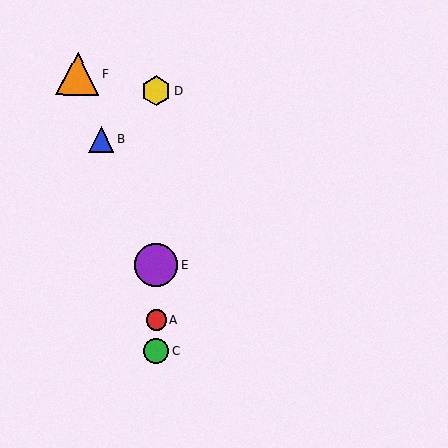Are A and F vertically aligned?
No, A is at x≈156 and F is at x≈78.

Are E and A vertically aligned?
Yes, both are at x≈156.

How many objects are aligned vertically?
4 objects (A, C, D, E) are aligned vertically.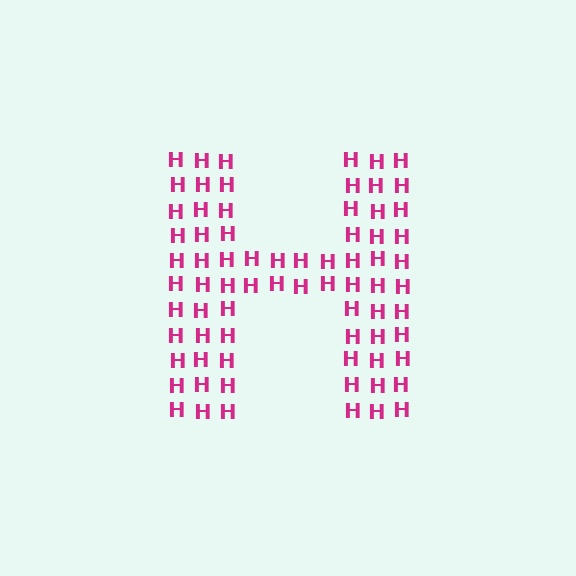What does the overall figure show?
The overall figure shows the letter H.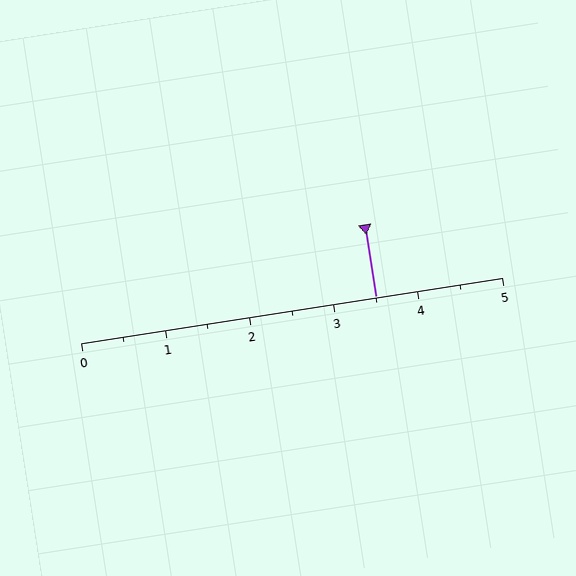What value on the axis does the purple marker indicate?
The marker indicates approximately 3.5.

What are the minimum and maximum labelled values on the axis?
The axis runs from 0 to 5.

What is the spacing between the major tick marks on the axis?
The major ticks are spaced 1 apart.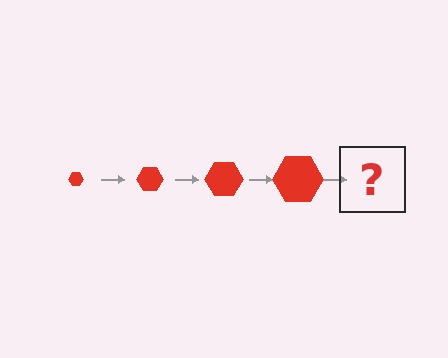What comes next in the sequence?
The next element should be a red hexagon, larger than the previous one.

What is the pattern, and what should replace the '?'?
The pattern is that the hexagon gets progressively larger each step. The '?' should be a red hexagon, larger than the previous one.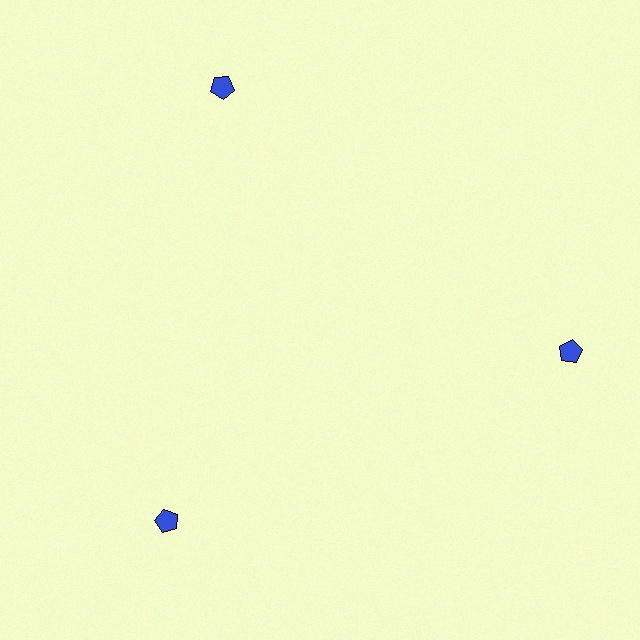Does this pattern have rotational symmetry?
Yes, this pattern has 3-fold rotational symmetry. It looks the same after rotating 120 degrees around the center.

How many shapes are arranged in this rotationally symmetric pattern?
There are 3 shapes, arranged in 3 groups of 1.